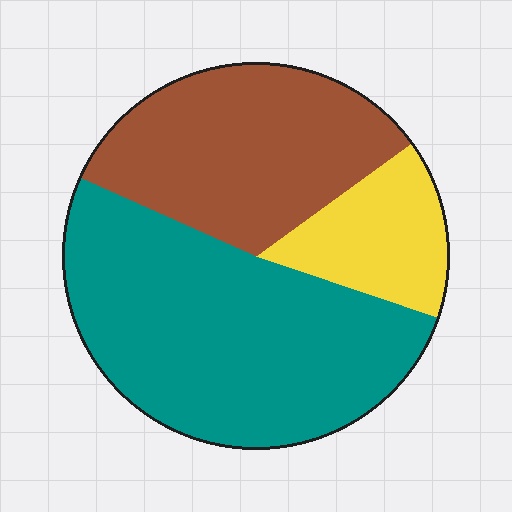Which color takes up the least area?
Yellow, at roughly 15%.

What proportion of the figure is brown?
Brown covers 33% of the figure.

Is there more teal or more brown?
Teal.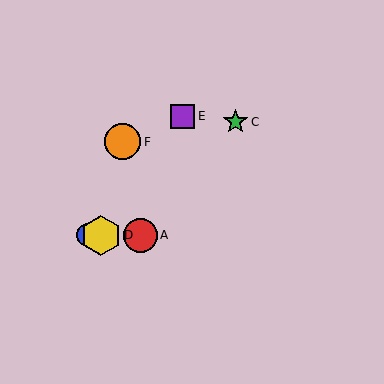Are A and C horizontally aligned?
No, A is at y≈235 and C is at y≈122.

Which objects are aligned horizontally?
Objects A, B, D are aligned horizontally.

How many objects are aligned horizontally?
3 objects (A, B, D) are aligned horizontally.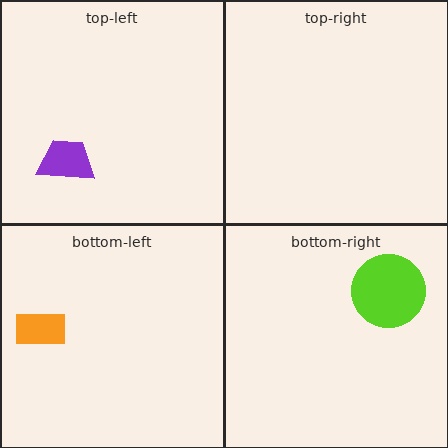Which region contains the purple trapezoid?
The top-left region.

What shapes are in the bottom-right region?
The lime circle.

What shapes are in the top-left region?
The purple trapezoid.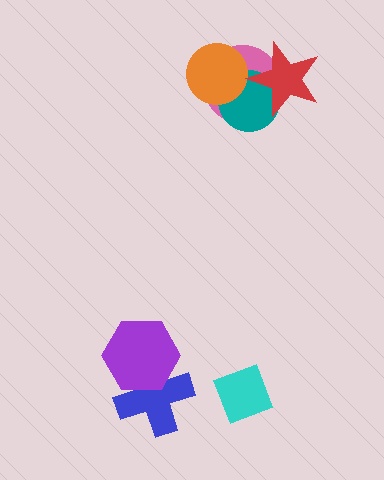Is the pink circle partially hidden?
Yes, it is partially covered by another shape.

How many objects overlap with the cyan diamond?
0 objects overlap with the cyan diamond.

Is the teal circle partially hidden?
Yes, it is partially covered by another shape.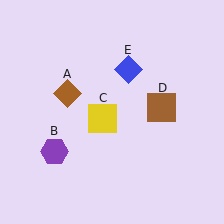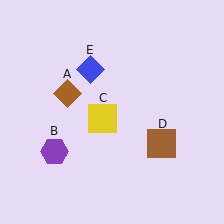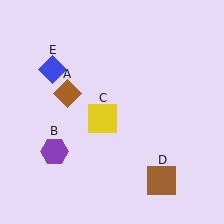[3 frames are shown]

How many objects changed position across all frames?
2 objects changed position: brown square (object D), blue diamond (object E).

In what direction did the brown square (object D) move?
The brown square (object D) moved down.